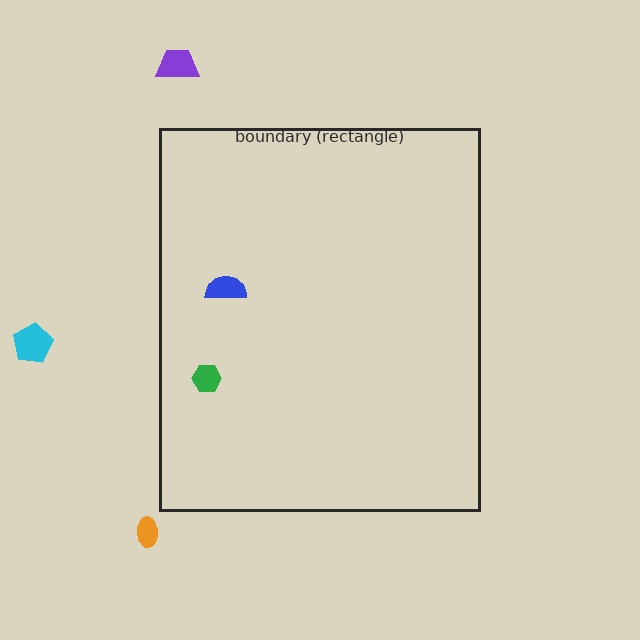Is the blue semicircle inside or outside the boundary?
Inside.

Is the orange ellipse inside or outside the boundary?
Outside.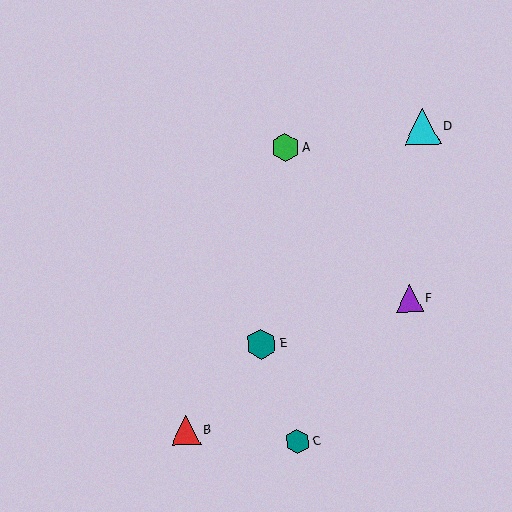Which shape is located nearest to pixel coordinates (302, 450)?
The teal hexagon (labeled C) at (298, 442) is nearest to that location.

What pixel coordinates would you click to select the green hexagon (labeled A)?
Click at (285, 148) to select the green hexagon A.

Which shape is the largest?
The cyan triangle (labeled D) is the largest.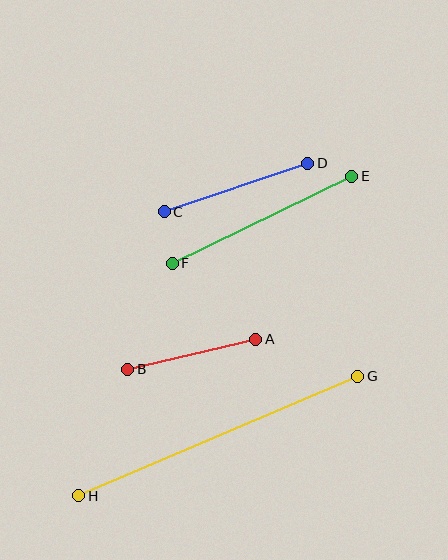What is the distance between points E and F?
The distance is approximately 200 pixels.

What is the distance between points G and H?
The distance is approximately 303 pixels.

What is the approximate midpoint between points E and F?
The midpoint is at approximately (262, 220) pixels.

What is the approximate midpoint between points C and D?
The midpoint is at approximately (236, 188) pixels.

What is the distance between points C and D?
The distance is approximately 151 pixels.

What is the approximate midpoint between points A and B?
The midpoint is at approximately (192, 354) pixels.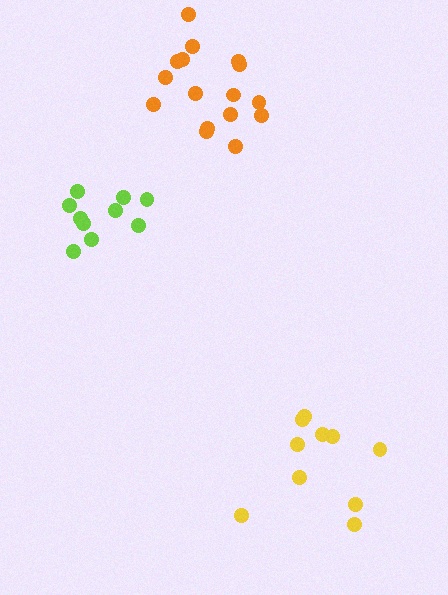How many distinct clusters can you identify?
There are 3 distinct clusters.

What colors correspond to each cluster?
The clusters are colored: yellow, lime, orange.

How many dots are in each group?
Group 1: 10 dots, Group 2: 10 dots, Group 3: 16 dots (36 total).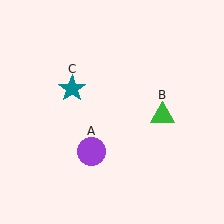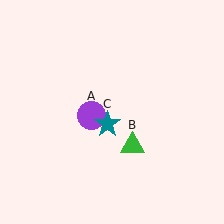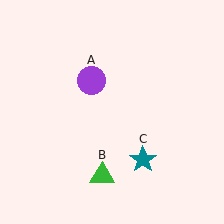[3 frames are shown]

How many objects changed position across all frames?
3 objects changed position: purple circle (object A), green triangle (object B), teal star (object C).